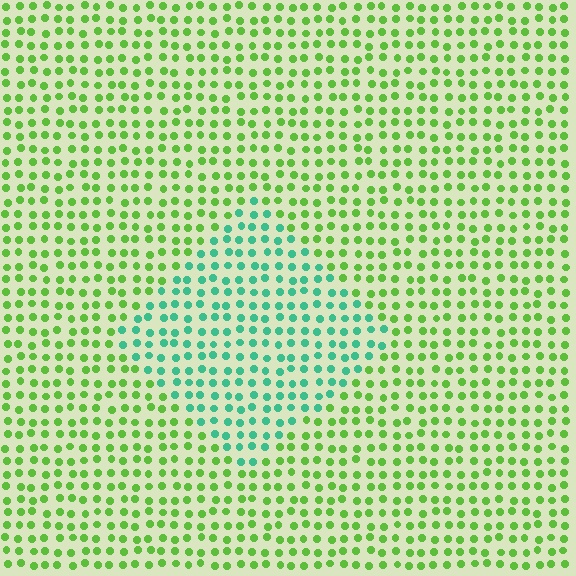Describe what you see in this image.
The image is filled with small lime elements in a uniform arrangement. A diamond-shaped region is visible where the elements are tinted to a slightly different hue, forming a subtle color boundary.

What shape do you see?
I see a diamond.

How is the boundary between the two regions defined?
The boundary is defined purely by a slight shift in hue (about 52 degrees). Spacing, size, and orientation are identical on both sides.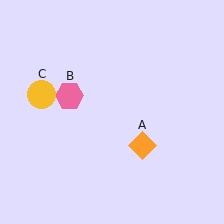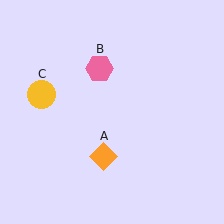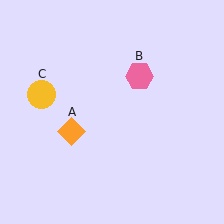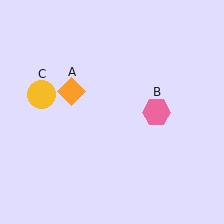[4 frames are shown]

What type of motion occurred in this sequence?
The orange diamond (object A), pink hexagon (object B) rotated clockwise around the center of the scene.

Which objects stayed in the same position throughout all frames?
Yellow circle (object C) remained stationary.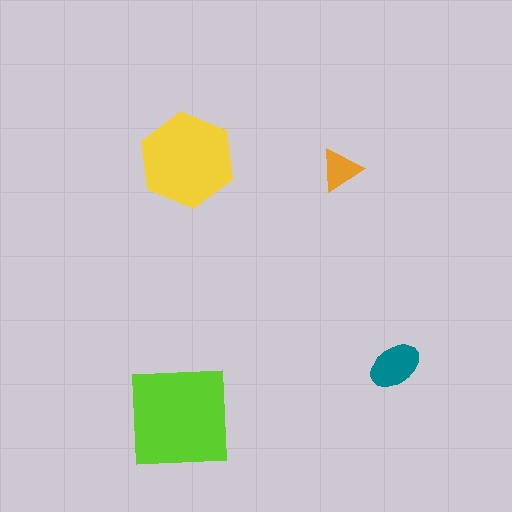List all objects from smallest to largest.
The orange triangle, the teal ellipse, the yellow hexagon, the lime square.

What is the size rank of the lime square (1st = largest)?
1st.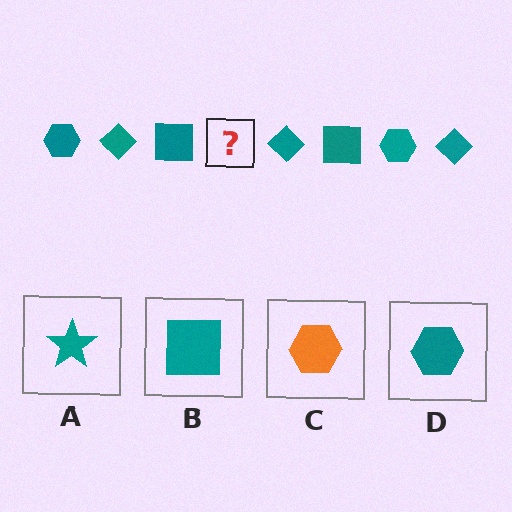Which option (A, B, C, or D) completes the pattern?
D.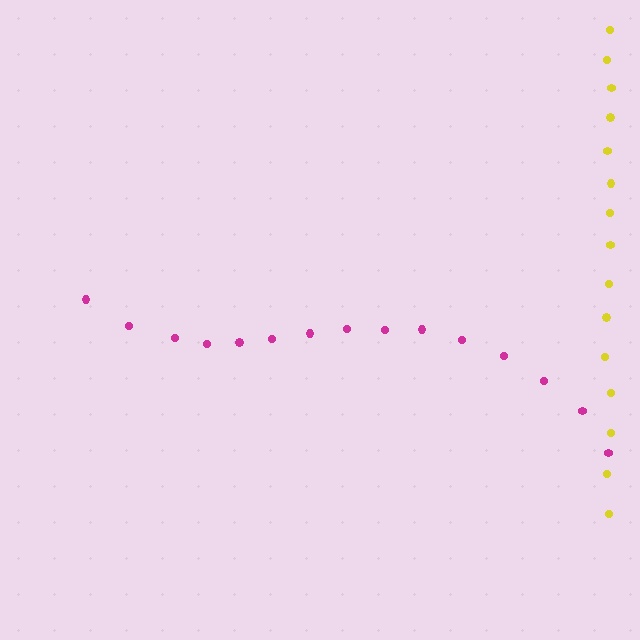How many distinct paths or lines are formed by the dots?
There are 2 distinct paths.